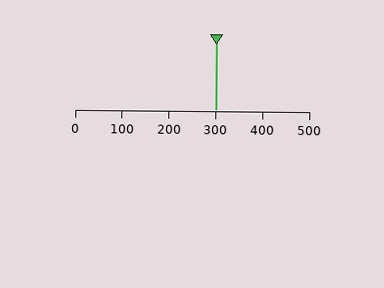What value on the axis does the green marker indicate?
The marker indicates approximately 300.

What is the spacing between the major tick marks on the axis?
The major ticks are spaced 100 apart.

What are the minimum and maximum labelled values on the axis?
The axis runs from 0 to 500.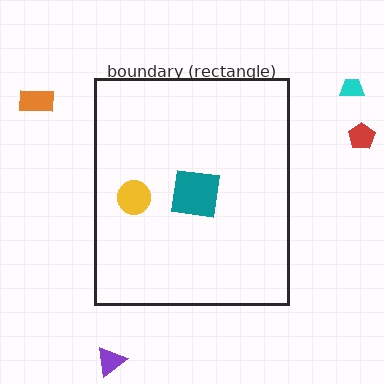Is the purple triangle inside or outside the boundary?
Outside.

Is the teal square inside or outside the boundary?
Inside.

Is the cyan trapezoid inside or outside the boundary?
Outside.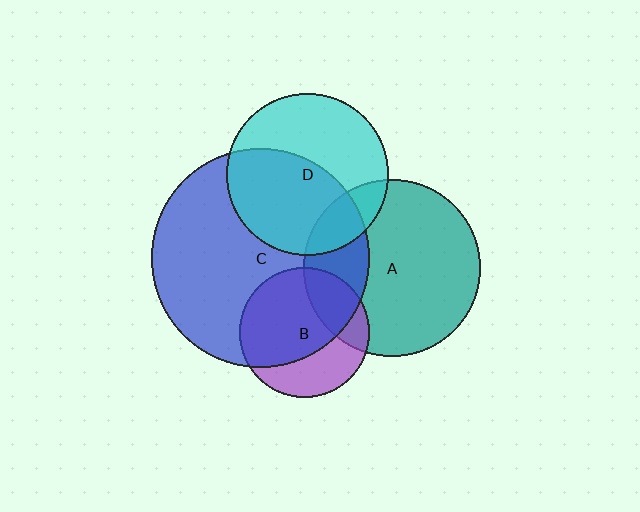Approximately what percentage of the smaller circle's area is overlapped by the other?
Approximately 25%.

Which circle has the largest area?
Circle C (blue).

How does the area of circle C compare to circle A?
Approximately 1.5 times.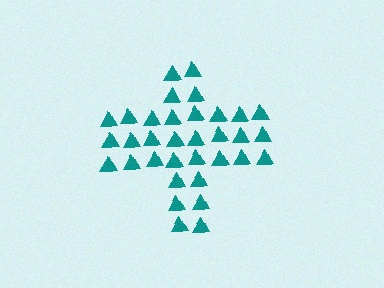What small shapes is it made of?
It is made of small triangles.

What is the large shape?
The large shape is a cross.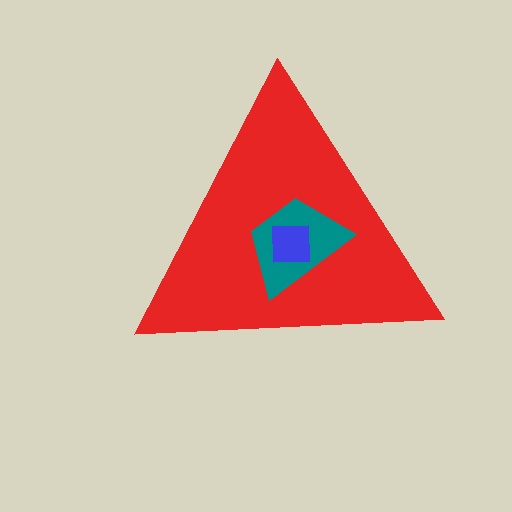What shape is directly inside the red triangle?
The teal trapezoid.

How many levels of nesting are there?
3.